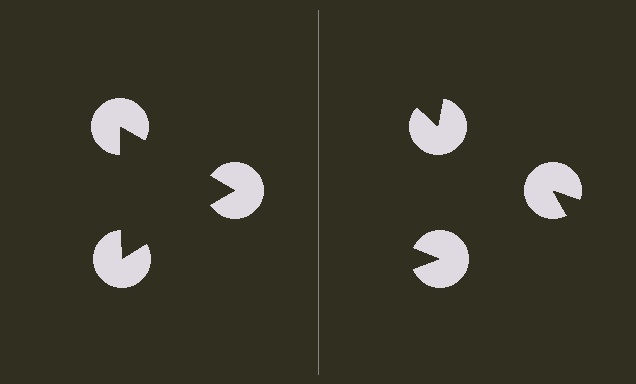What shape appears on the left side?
An illusory triangle.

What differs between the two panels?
The pac-man discs are positioned identically on both sides; only the wedge orientations differ. On the left they align to a triangle; on the right they are misaligned.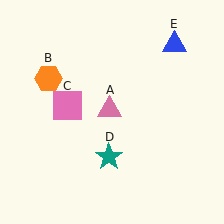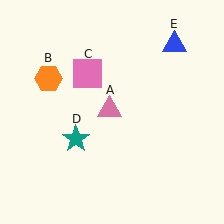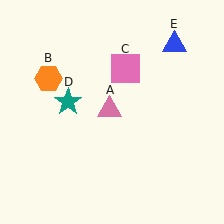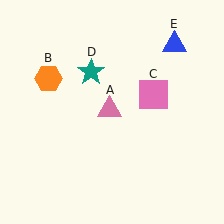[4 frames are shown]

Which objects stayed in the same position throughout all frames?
Pink triangle (object A) and orange hexagon (object B) and blue triangle (object E) remained stationary.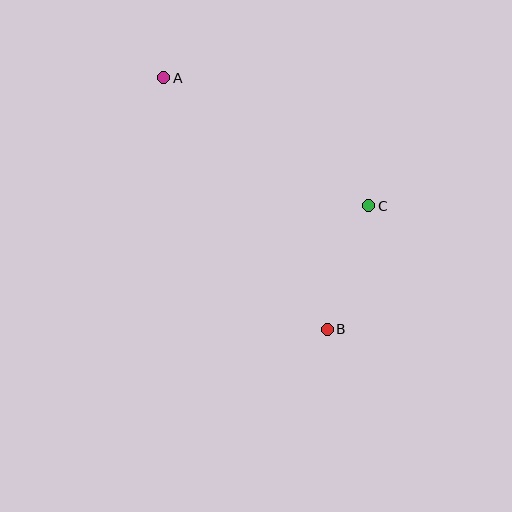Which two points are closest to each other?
Points B and C are closest to each other.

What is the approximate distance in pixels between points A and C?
The distance between A and C is approximately 242 pixels.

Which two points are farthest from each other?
Points A and B are farthest from each other.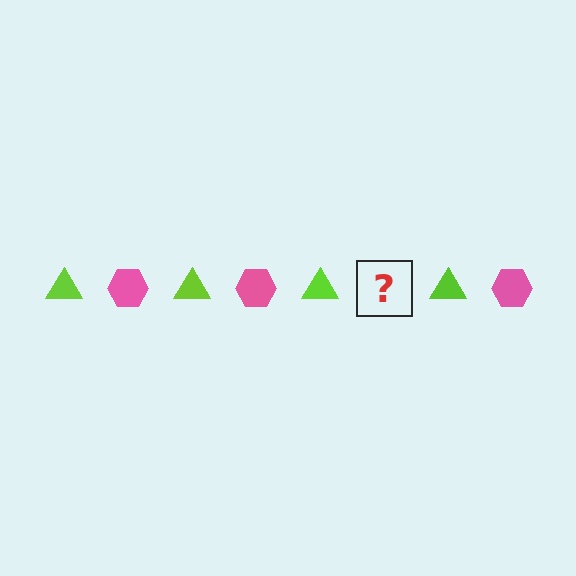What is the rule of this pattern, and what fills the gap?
The rule is that the pattern alternates between lime triangle and pink hexagon. The gap should be filled with a pink hexagon.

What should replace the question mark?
The question mark should be replaced with a pink hexagon.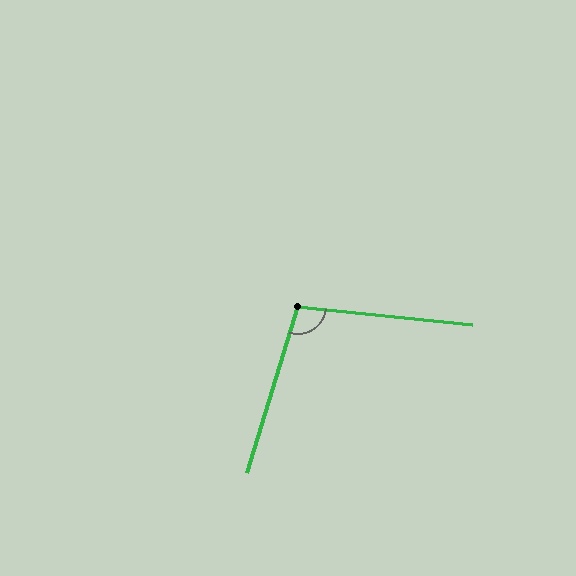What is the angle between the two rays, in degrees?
Approximately 101 degrees.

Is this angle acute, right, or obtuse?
It is obtuse.